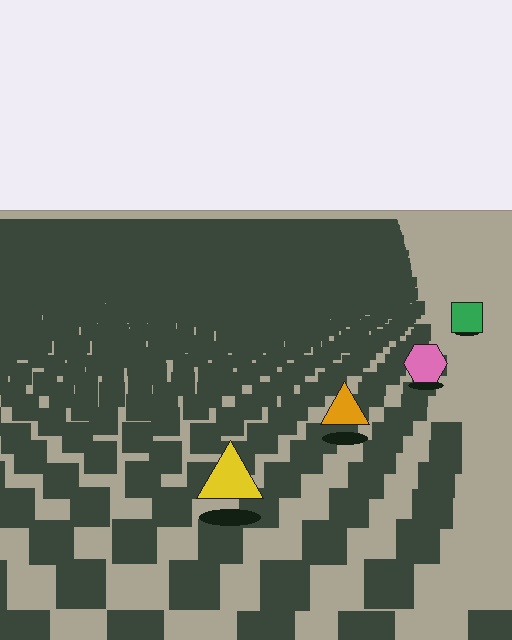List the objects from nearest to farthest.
From nearest to farthest: the yellow triangle, the orange triangle, the pink hexagon, the green square.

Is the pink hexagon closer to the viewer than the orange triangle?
No. The orange triangle is closer — you can tell from the texture gradient: the ground texture is coarser near it.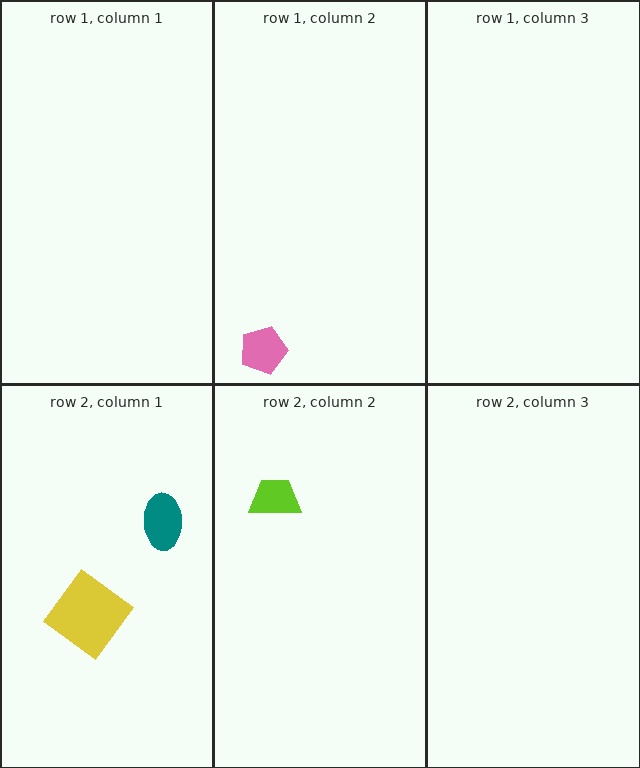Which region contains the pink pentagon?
The row 1, column 2 region.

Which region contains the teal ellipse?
The row 2, column 1 region.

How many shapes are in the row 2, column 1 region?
2.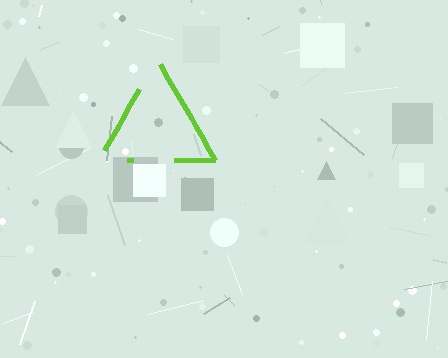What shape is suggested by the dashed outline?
The dashed outline suggests a triangle.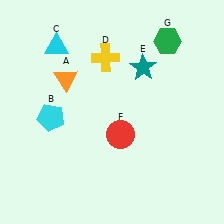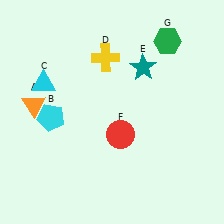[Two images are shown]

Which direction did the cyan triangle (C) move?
The cyan triangle (C) moved down.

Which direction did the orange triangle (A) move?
The orange triangle (A) moved left.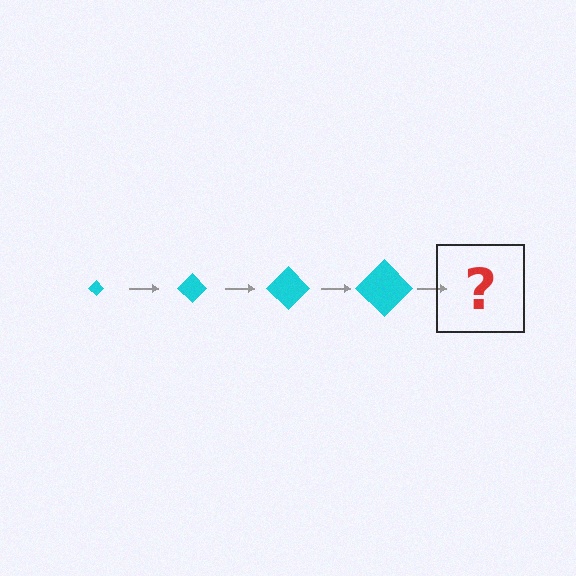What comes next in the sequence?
The next element should be a cyan diamond, larger than the previous one.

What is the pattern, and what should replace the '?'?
The pattern is that the diamond gets progressively larger each step. The '?' should be a cyan diamond, larger than the previous one.